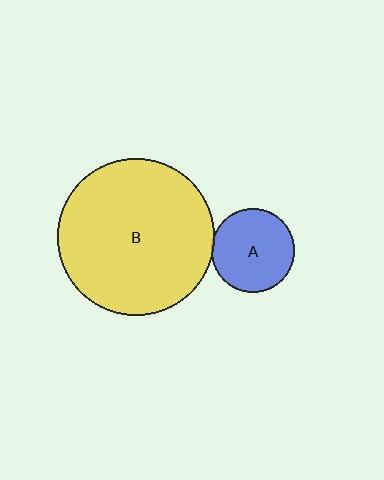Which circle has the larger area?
Circle B (yellow).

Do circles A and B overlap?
Yes.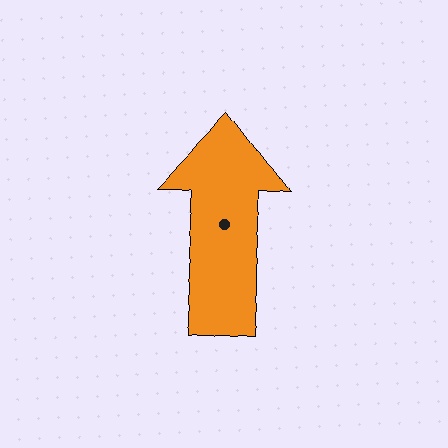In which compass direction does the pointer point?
North.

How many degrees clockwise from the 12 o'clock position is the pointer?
Approximately 4 degrees.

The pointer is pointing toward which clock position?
Roughly 12 o'clock.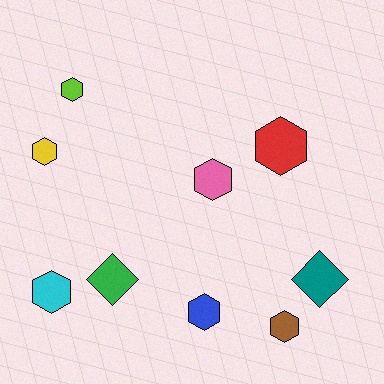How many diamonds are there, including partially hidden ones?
There are 2 diamonds.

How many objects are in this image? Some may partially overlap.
There are 9 objects.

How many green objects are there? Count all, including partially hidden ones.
There is 1 green object.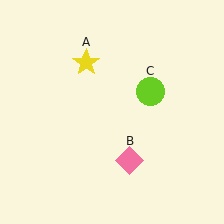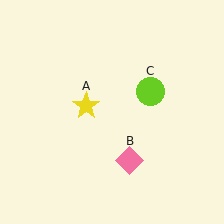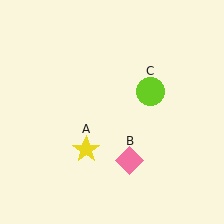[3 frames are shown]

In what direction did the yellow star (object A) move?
The yellow star (object A) moved down.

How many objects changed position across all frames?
1 object changed position: yellow star (object A).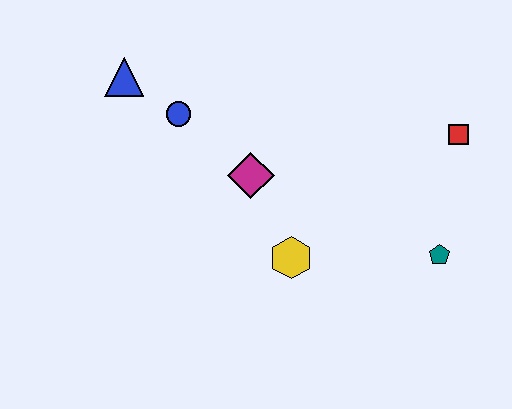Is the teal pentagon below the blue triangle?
Yes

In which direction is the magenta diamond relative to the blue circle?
The magenta diamond is to the right of the blue circle.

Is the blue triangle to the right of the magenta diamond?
No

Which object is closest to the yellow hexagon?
The magenta diamond is closest to the yellow hexagon.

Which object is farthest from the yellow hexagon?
The blue triangle is farthest from the yellow hexagon.